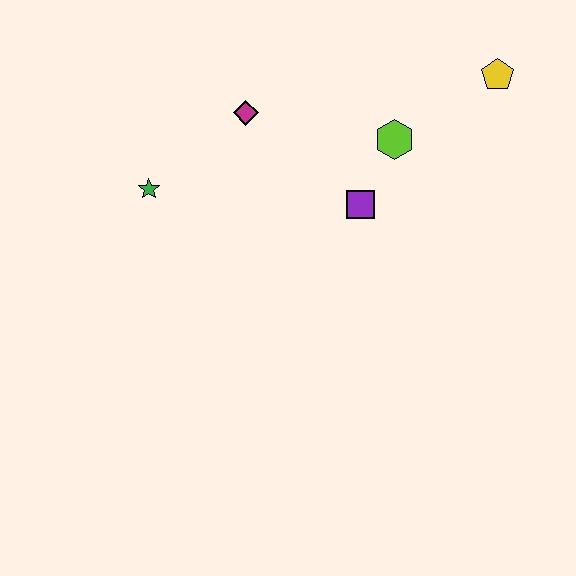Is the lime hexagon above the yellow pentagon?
No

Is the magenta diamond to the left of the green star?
No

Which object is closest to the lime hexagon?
The purple square is closest to the lime hexagon.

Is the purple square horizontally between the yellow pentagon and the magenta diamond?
Yes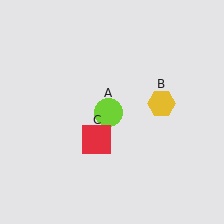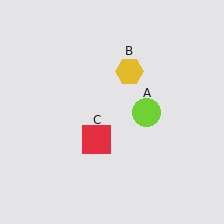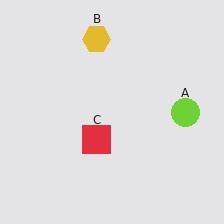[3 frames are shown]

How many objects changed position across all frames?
2 objects changed position: lime circle (object A), yellow hexagon (object B).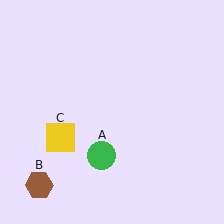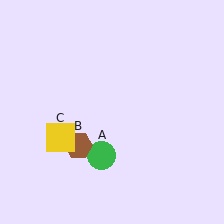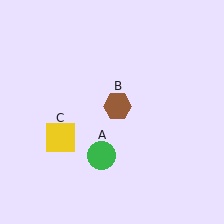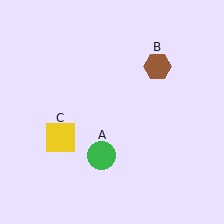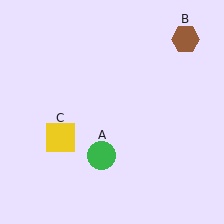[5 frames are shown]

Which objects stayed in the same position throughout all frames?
Green circle (object A) and yellow square (object C) remained stationary.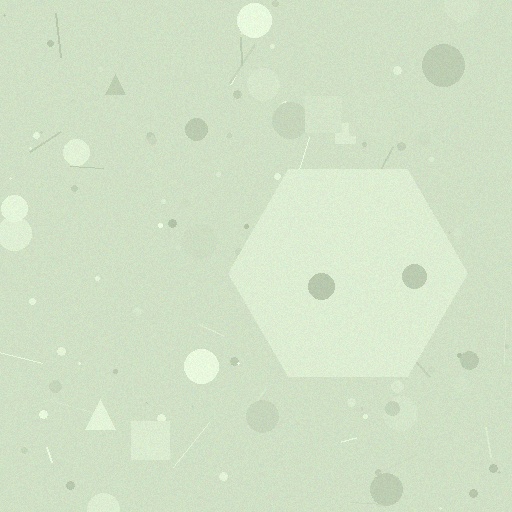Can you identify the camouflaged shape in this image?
The camouflaged shape is a hexagon.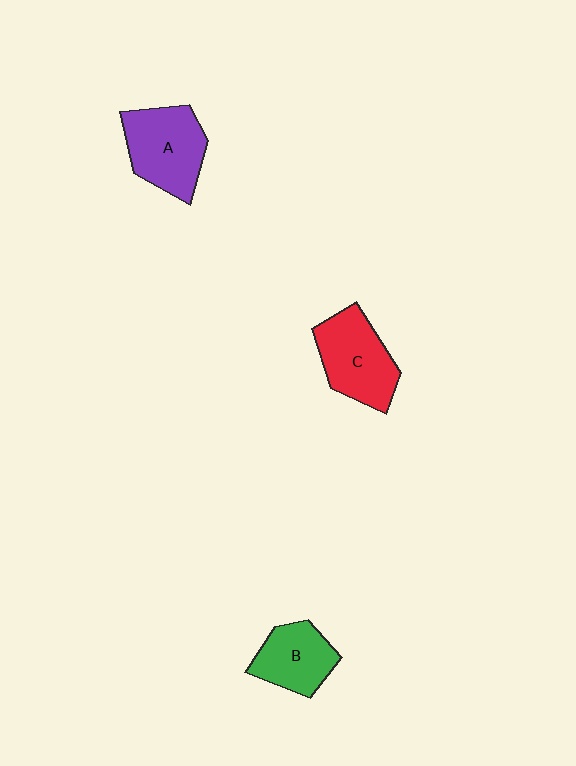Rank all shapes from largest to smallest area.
From largest to smallest: A (purple), C (red), B (green).